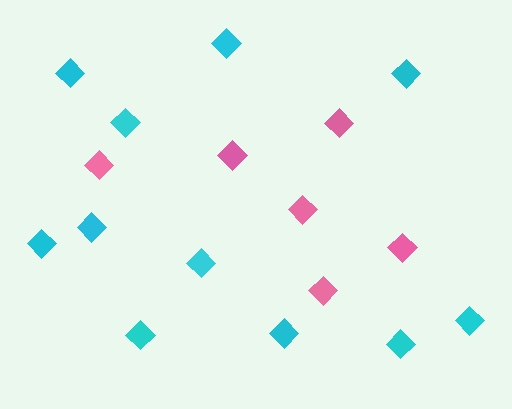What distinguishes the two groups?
There are 2 groups: one group of pink diamonds (6) and one group of cyan diamonds (11).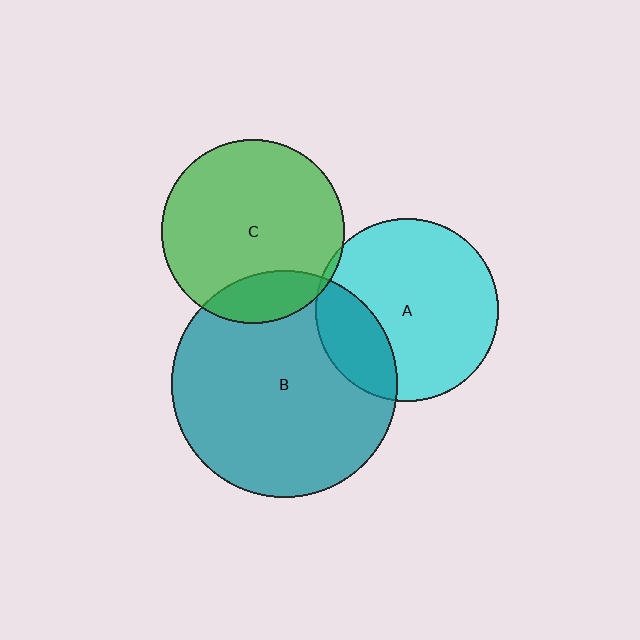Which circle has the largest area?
Circle B (teal).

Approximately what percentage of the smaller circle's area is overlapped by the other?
Approximately 25%.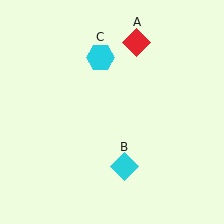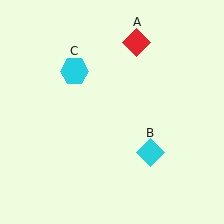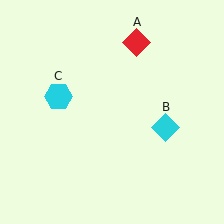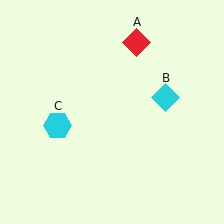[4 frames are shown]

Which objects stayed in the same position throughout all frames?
Red diamond (object A) remained stationary.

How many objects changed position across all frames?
2 objects changed position: cyan diamond (object B), cyan hexagon (object C).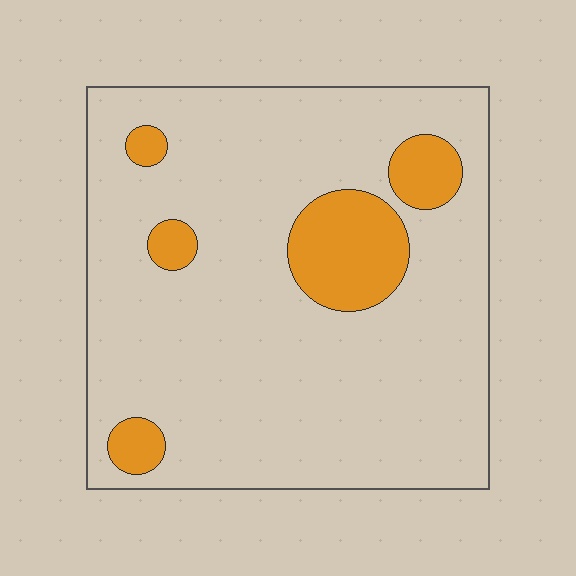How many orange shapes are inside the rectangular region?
5.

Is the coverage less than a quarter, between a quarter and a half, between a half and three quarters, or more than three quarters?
Less than a quarter.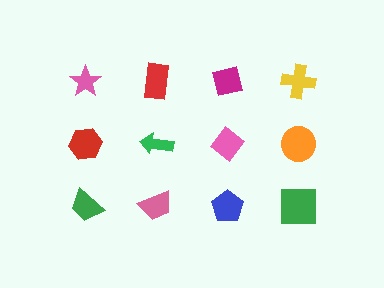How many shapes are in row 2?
4 shapes.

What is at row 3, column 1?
A green trapezoid.